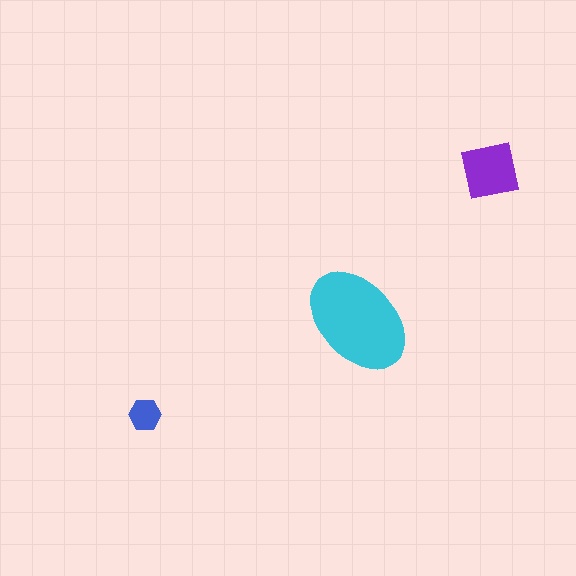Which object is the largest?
The cyan ellipse.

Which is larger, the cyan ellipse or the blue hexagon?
The cyan ellipse.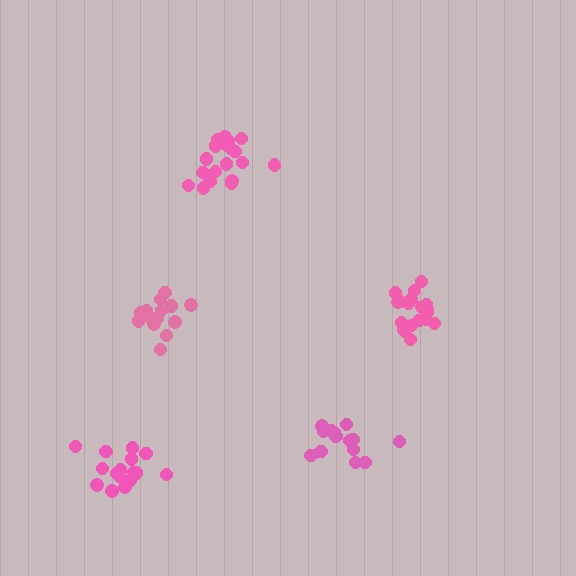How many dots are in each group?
Group 1: 16 dots, Group 2: 14 dots, Group 3: 15 dots, Group 4: 19 dots, Group 5: 19 dots (83 total).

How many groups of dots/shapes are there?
There are 5 groups.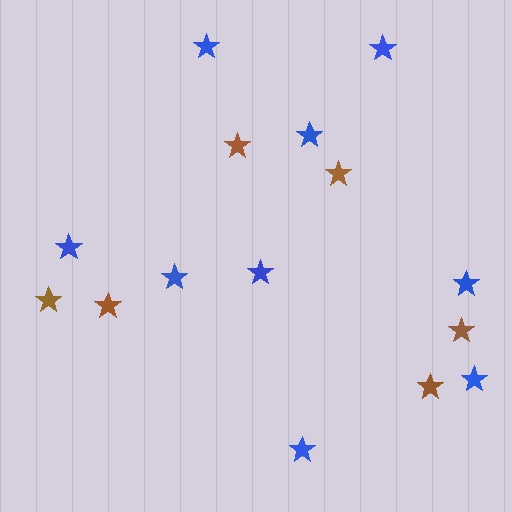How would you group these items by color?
There are 2 groups: one group of brown stars (6) and one group of blue stars (9).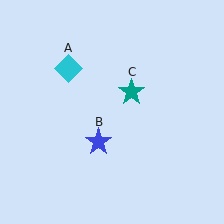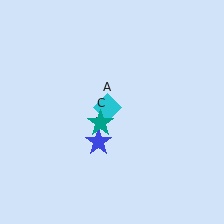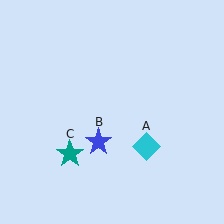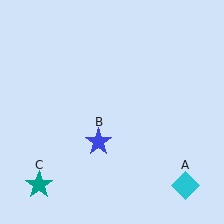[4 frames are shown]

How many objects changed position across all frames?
2 objects changed position: cyan diamond (object A), teal star (object C).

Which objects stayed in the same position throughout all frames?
Blue star (object B) remained stationary.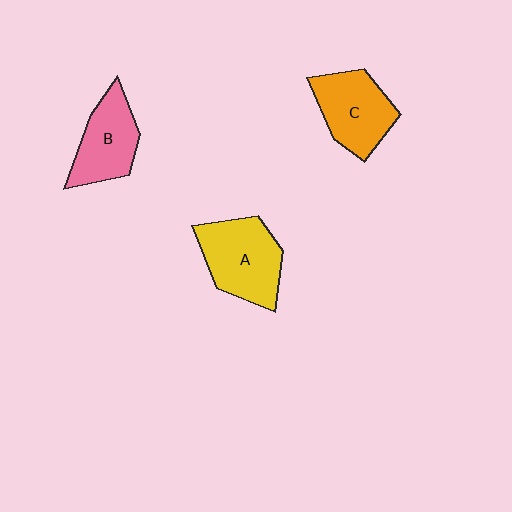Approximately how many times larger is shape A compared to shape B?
Approximately 1.2 times.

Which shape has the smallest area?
Shape B (pink).